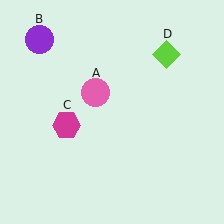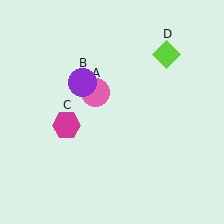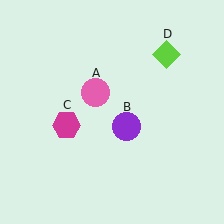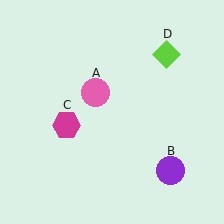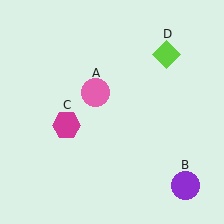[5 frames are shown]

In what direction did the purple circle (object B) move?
The purple circle (object B) moved down and to the right.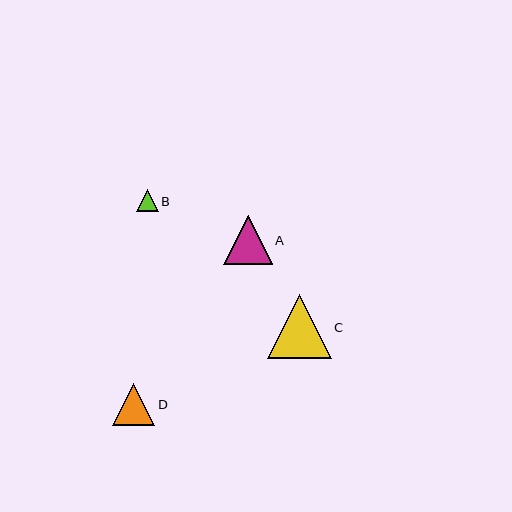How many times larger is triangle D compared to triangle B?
Triangle D is approximately 1.9 times the size of triangle B.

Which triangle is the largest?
Triangle C is the largest with a size of approximately 64 pixels.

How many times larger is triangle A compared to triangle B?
Triangle A is approximately 2.2 times the size of triangle B.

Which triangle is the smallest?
Triangle B is the smallest with a size of approximately 22 pixels.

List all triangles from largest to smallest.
From largest to smallest: C, A, D, B.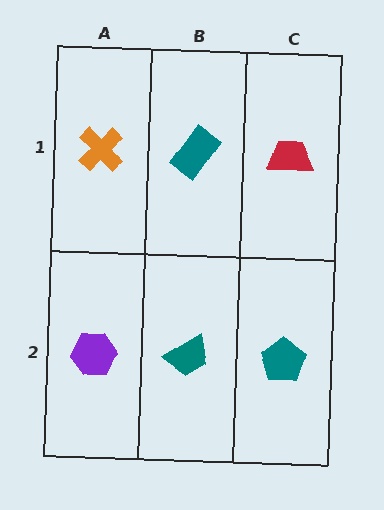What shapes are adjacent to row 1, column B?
A teal trapezoid (row 2, column B), an orange cross (row 1, column A), a red trapezoid (row 1, column C).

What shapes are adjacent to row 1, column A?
A purple hexagon (row 2, column A), a teal rectangle (row 1, column B).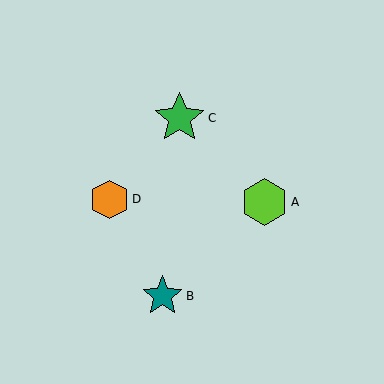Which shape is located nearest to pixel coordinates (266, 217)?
The lime hexagon (labeled A) at (265, 202) is nearest to that location.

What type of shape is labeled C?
Shape C is a green star.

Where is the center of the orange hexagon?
The center of the orange hexagon is at (109, 199).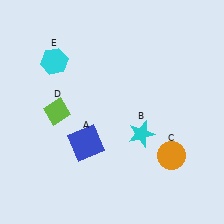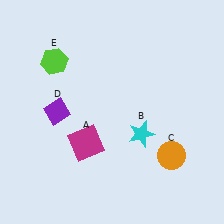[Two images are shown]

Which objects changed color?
A changed from blue to magenta. D changed from lime to purple. E changed from cyan to lime.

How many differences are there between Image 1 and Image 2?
There are 3 differences between the two images.